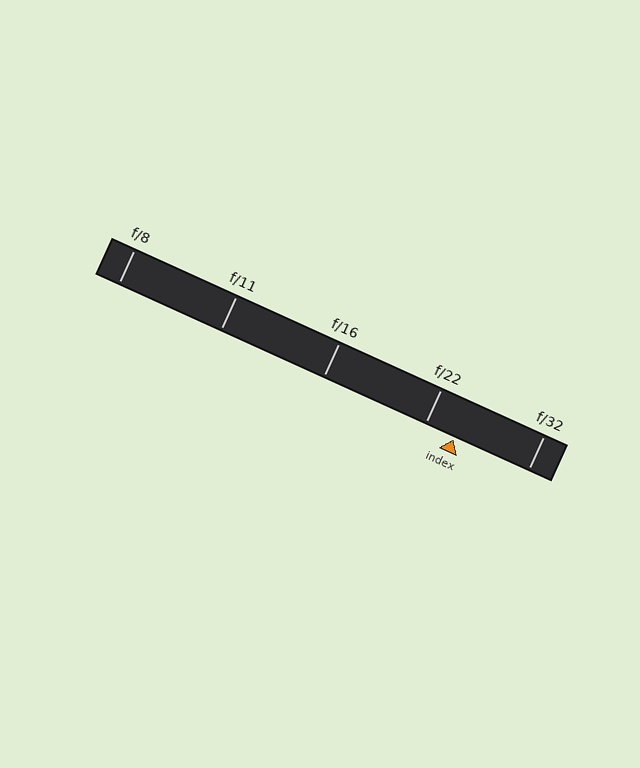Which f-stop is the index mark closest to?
The index mark is closest to f/22.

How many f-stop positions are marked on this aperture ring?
There are 5 f-stop positions marked.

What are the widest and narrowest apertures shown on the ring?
The widest aperture shown is f/8 and the narrowest is f/32.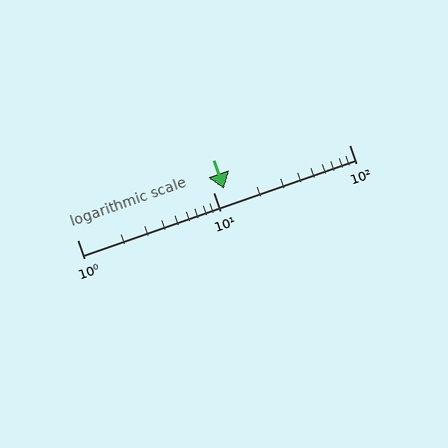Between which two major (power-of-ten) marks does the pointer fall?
The pointer is between 10 and 100.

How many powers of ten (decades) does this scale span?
The scale spans 2 decades, from 1 to 100.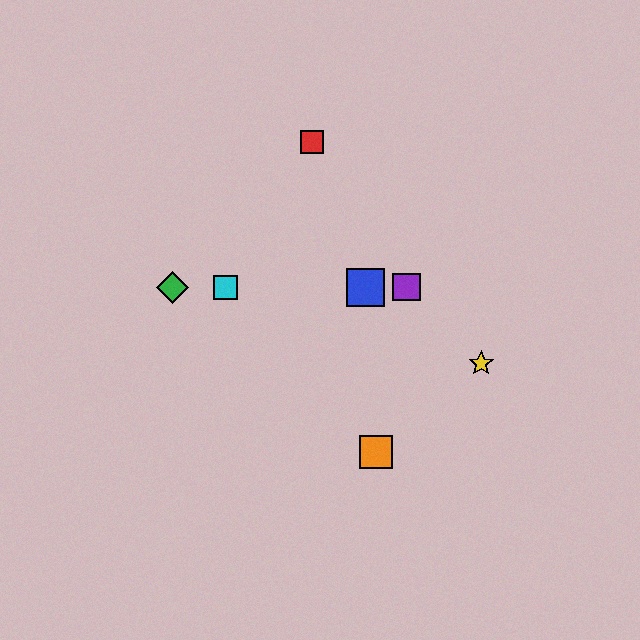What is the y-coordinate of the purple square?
The purple square is at y≈287.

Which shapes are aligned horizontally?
The blue square, the green diamond, the purple square, the cyan square are aligned horizontally.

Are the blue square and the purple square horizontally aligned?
Yes, both are at y≈287.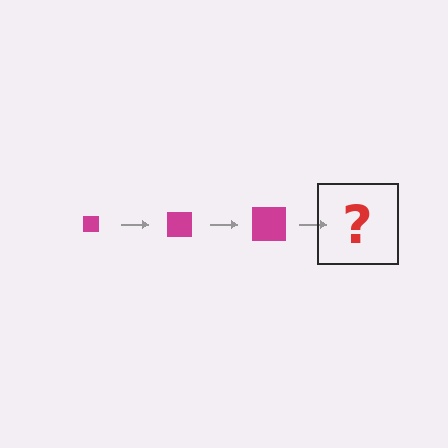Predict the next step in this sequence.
The next step is a magenta square, larger than the previous one.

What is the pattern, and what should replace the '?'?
The pattern is that the square gets progressively larger each step. The '?' should be a magenta square, larger than the previous one.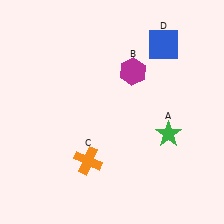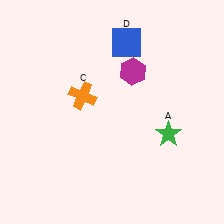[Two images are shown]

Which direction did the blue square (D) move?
The blue square (D) moved left.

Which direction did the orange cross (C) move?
The orange cross (C) moved up.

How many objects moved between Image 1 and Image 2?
2 objects moved between the two images.